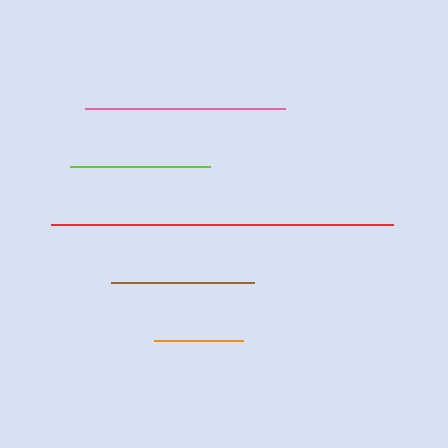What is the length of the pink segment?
The pink segment is approximately 200 pixels long.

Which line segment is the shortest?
The orange line is the shortest at approximately 89 pixels.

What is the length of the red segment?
The red segment is approximately 342 pixels long.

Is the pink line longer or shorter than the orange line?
The pink line is longer than the orange line.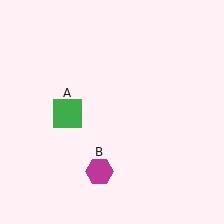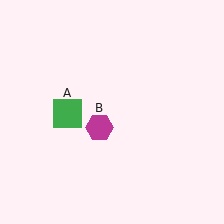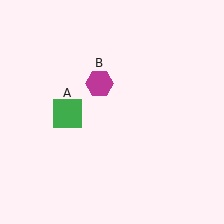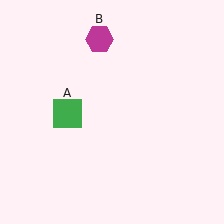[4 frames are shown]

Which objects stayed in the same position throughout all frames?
Green square (object A) remained stationary.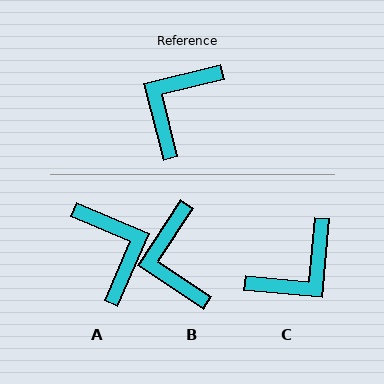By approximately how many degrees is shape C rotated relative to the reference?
Approximately 160 degrees counter-clockwise.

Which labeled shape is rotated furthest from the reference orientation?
C, about 160 degrees away.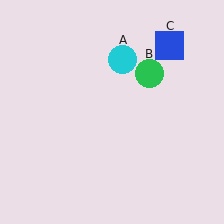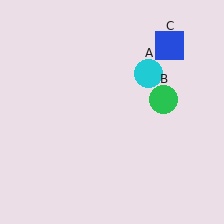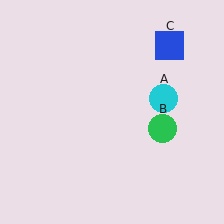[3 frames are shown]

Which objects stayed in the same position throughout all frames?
Blue square (object C) remained stationary.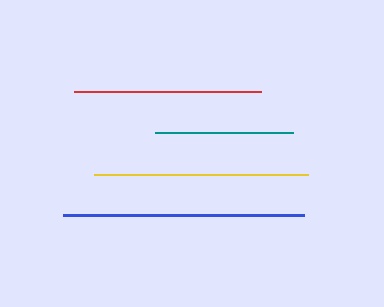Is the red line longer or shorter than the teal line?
The red line is longer than the teal line.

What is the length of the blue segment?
The blue segment is approximately 241 pixels long.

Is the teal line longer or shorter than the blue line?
The blue line is longer than the teal line.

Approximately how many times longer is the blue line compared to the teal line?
The blue line is approximately 1.7 times the length of the teal line.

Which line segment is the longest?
The blue line is the longest at approximately 241 pixels.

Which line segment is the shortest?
The teal line is the shortest at approximately 138 pixels.